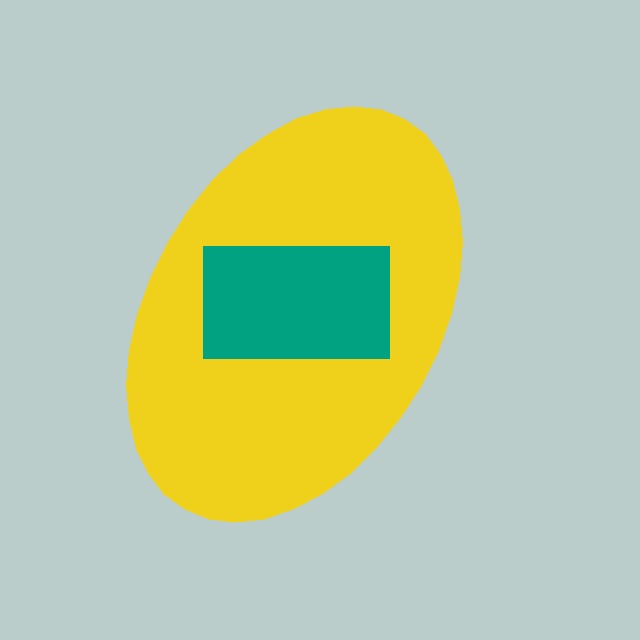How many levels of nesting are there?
2.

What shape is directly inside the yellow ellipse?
The teal rectangle.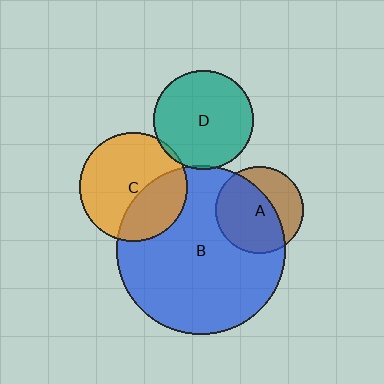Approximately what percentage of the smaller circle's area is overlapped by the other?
Approximately 35%.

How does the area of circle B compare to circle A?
Approximately 3.7 times.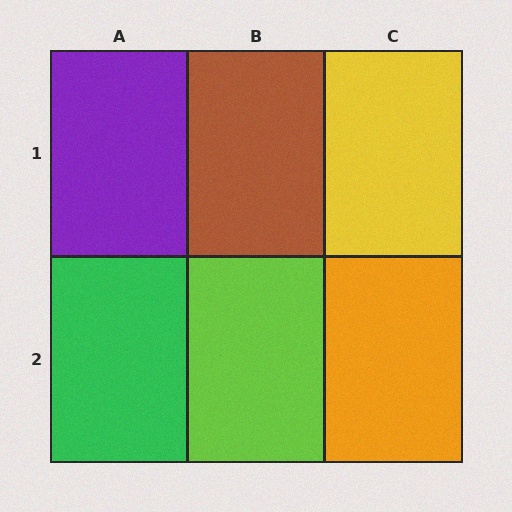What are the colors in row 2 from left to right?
Green, lime, orange.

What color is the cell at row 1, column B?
Brown.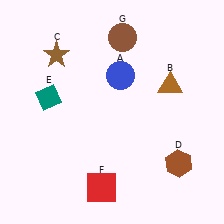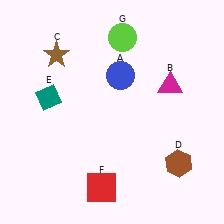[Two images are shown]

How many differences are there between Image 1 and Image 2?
There are 2 differences between the two images.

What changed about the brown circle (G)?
In Image 1, G is brown. In Image 2, it changed to lime.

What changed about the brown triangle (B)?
In Image 1, B is brown. In Image 2, it changed to magenta.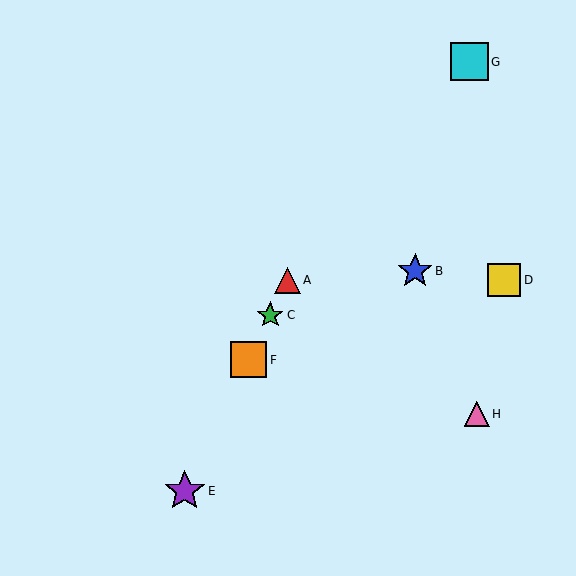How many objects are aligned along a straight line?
4 objects (A, C, E, F) are aligned along a straight line.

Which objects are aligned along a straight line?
Objects A, C, E, F are aligned along a straight line.